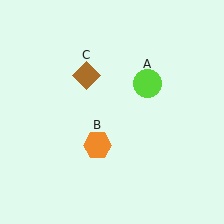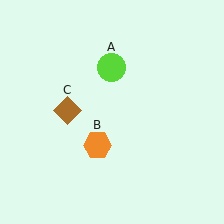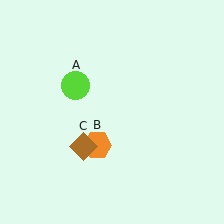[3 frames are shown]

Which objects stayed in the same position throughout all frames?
Orange hexagon (object B) remained stationary.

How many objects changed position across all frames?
2 objects changed position: lime circle (object A), brown diamond (object C).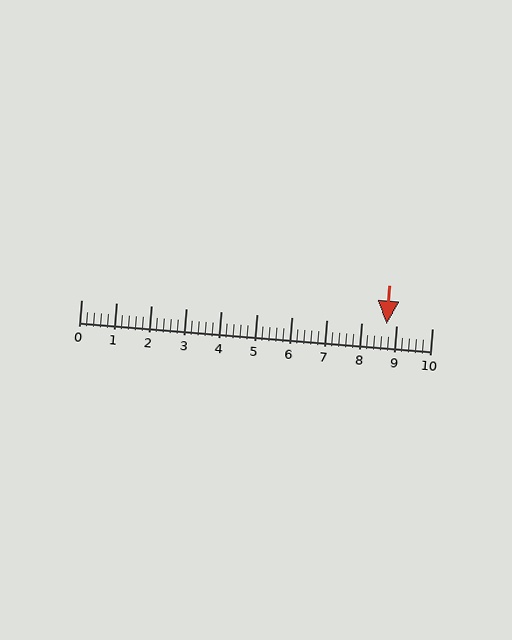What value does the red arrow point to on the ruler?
The red arrow points to approximately 8.7.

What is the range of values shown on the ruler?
The ruler shows values from 0 to 10.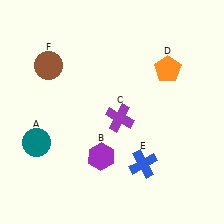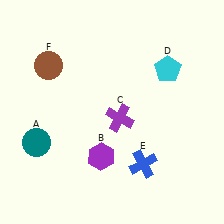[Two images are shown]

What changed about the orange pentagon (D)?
In Image 1, D is orange. In Image 2, it changed to cyan.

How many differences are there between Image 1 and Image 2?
There is 1 difference between the two images.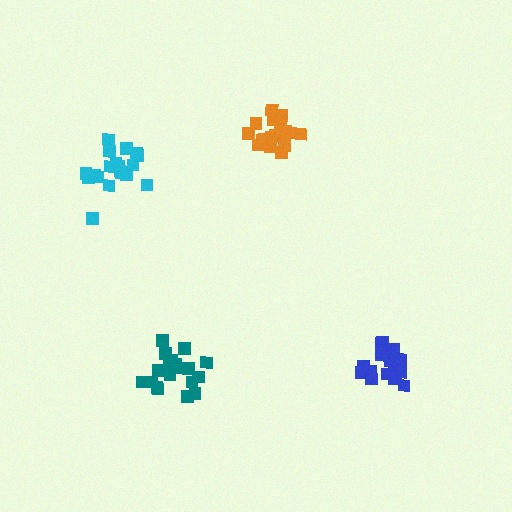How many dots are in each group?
Group 1: 19 dots, Group 2: 20 dots, Group 3: 20 dots, Group 4: 20 dots (79 total).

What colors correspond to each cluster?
The clusters are colored: blue, orange, teal, cyan.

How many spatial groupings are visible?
There are 4 spatial groupings.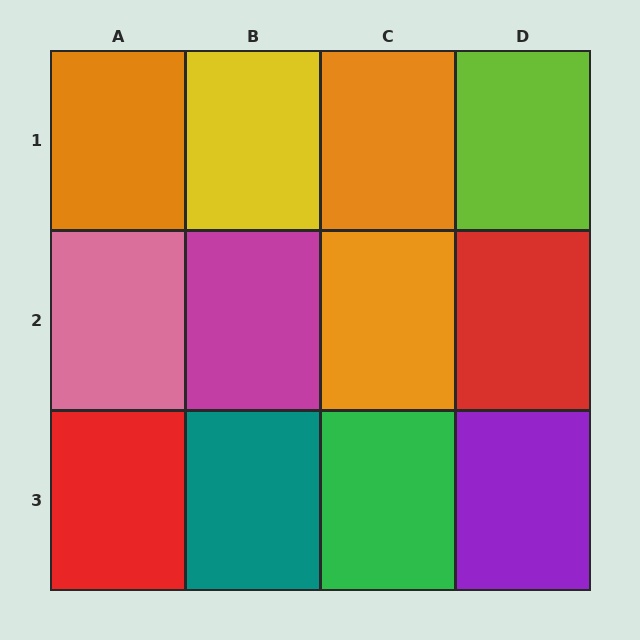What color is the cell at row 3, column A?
Red.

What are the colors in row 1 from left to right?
Orange, yellow, orange, lime.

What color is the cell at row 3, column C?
Green.